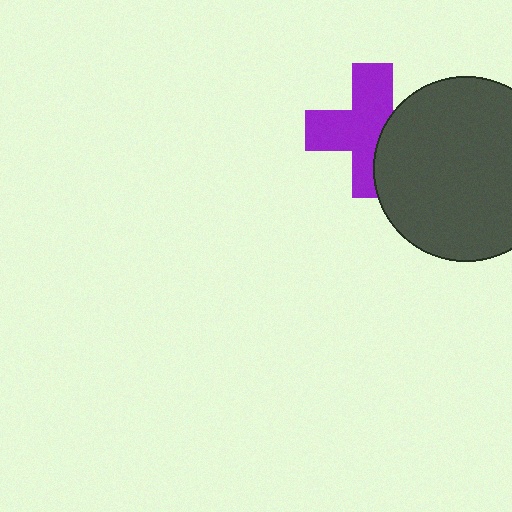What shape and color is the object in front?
The object in front is a dark gray circle.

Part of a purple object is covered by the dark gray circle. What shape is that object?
It is a cross.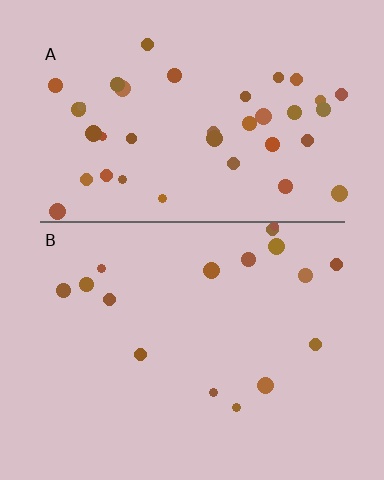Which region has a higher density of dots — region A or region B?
A (the top).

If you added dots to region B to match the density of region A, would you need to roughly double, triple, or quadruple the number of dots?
Approximately double.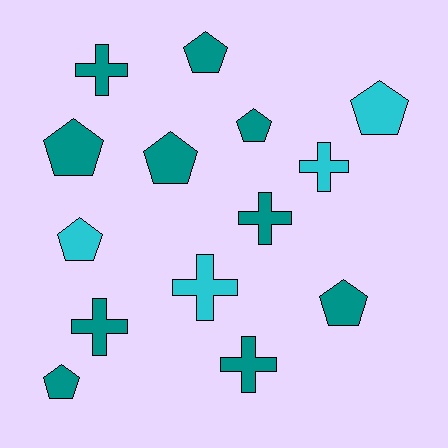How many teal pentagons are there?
There are 6 teal pentagons.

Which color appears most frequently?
Teal, with 10 objects.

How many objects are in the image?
There are 14 objects.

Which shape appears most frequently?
Pentagon, with 8 objects.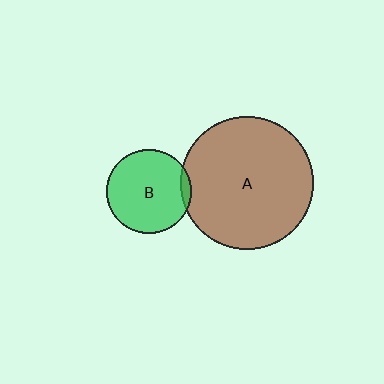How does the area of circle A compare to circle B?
Approximately 2.5 times.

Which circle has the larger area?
Circle A (brown).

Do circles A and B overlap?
Yes.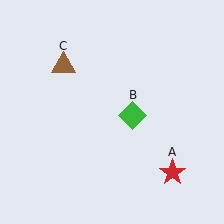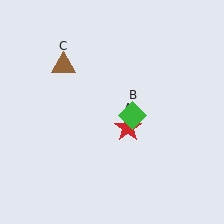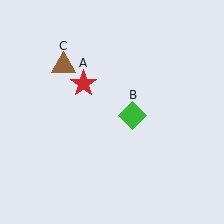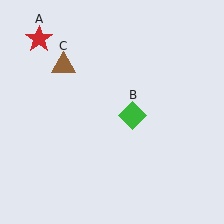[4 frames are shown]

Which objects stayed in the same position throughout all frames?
Green diamond (object B) and brown triangle (object C) remained stationary.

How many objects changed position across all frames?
1 object changed position: red star (object A).